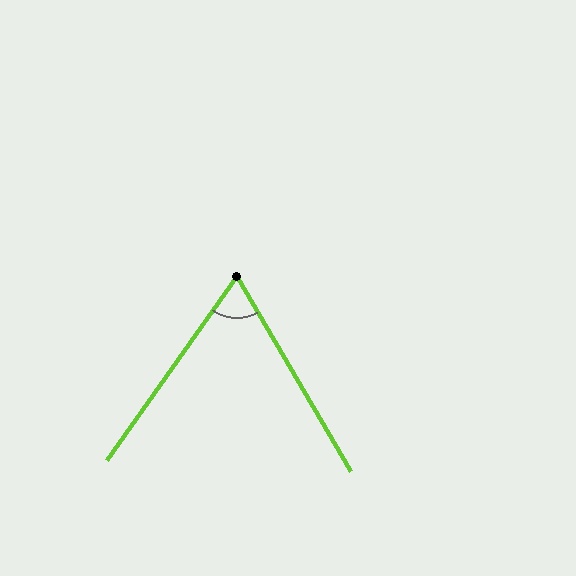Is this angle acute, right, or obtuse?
It is acute.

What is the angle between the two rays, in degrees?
Approximately 65 degrees.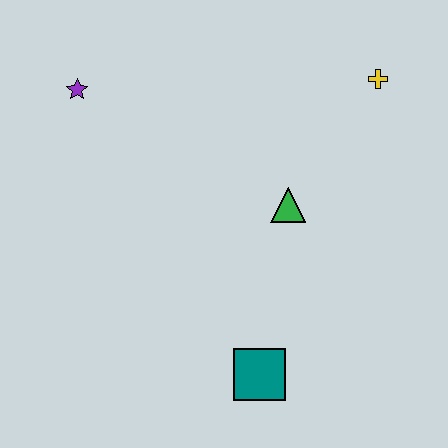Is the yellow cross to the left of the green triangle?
No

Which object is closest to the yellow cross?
The green triangle is closest to the yellow cross.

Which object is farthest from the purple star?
The teal square is farthest from the purple star.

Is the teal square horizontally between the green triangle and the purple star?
Yes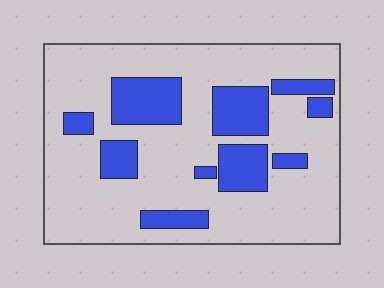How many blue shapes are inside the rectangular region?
10.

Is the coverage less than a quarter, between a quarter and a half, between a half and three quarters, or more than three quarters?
Less than a quarter.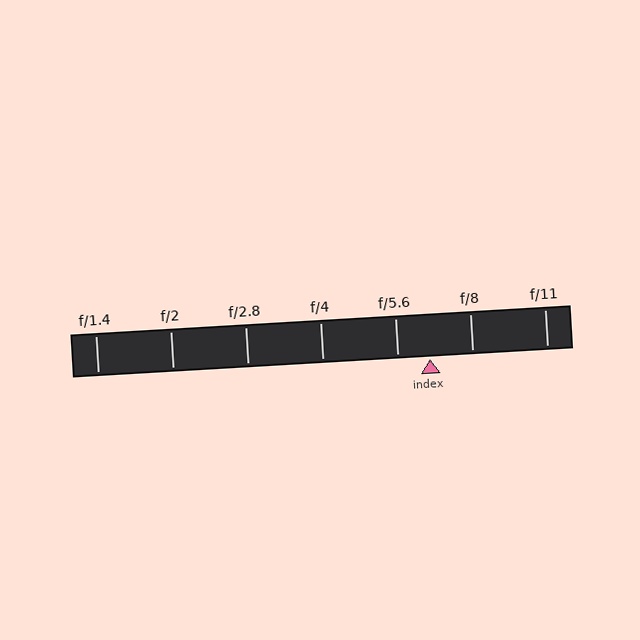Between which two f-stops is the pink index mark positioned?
The index mark is between f/5.6 and f/8.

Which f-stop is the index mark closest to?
The index mark is closest to f/5.6.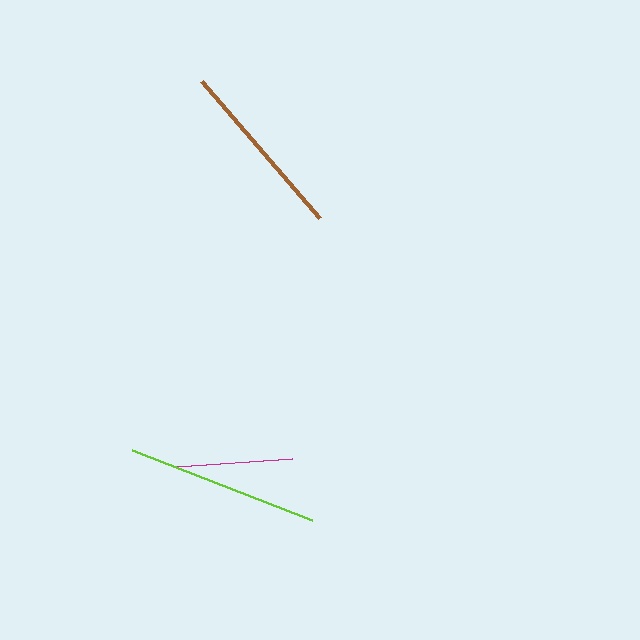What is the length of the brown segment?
The brown segment is approximately 181 pixels long.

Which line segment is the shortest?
The magenta line is the shortest at approximately 115 pixels.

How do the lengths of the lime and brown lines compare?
The lime and brown lines are approximately the same length.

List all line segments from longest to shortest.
From longest to shortest: lime, brown, magenta.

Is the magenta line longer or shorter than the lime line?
The lime line is longer than the magenta line.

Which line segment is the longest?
The lime line is the longest at approximately 192 pixels.